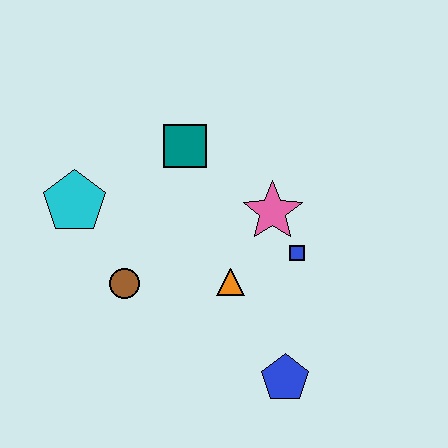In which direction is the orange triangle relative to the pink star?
The orange triangle is below the pink star.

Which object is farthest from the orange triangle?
The cyan pentagon is farthest from the orange triangle.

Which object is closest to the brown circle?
The cyan pentagon is closest to the brown circle.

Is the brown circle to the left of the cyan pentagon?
No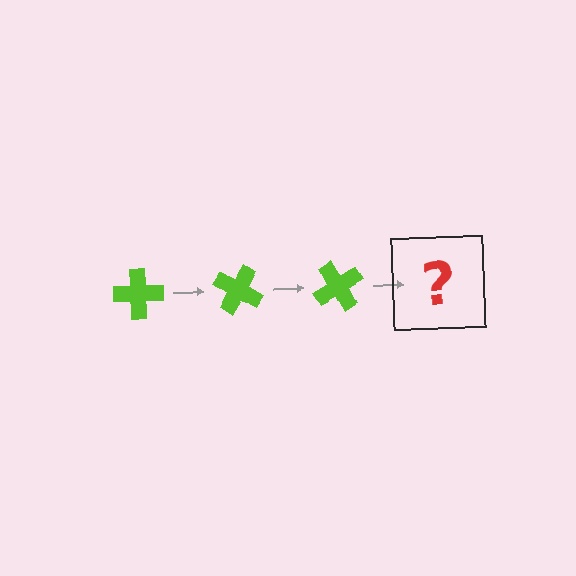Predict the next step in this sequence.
The next step is a lime cross rotated 90 degrees.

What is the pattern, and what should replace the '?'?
The pattern is that the cross rotates 30 degrees each step. The '?' should be a lime cross rotated 90 degrees.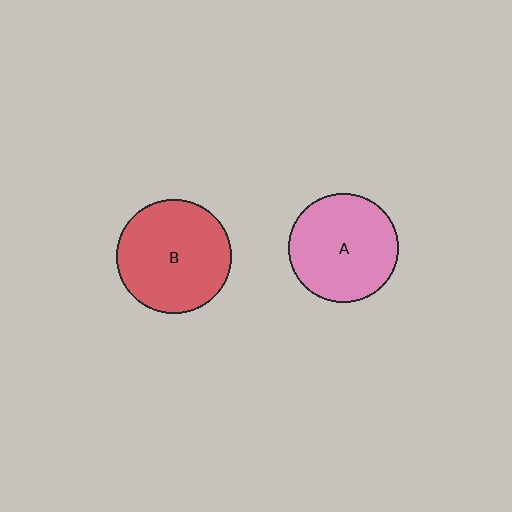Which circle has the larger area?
Circle B (red).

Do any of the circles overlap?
No, none of the circles overlap.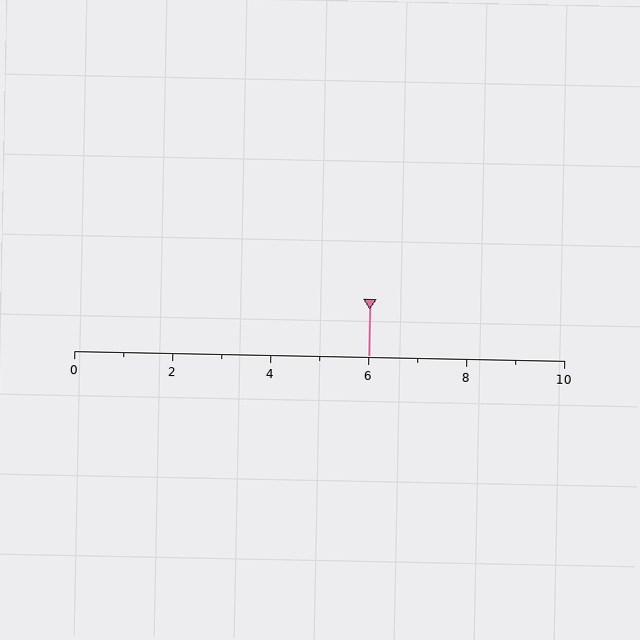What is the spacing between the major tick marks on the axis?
The major ticks are spaced 2 apart.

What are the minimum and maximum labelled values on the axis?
The axis runs from 0 to 10.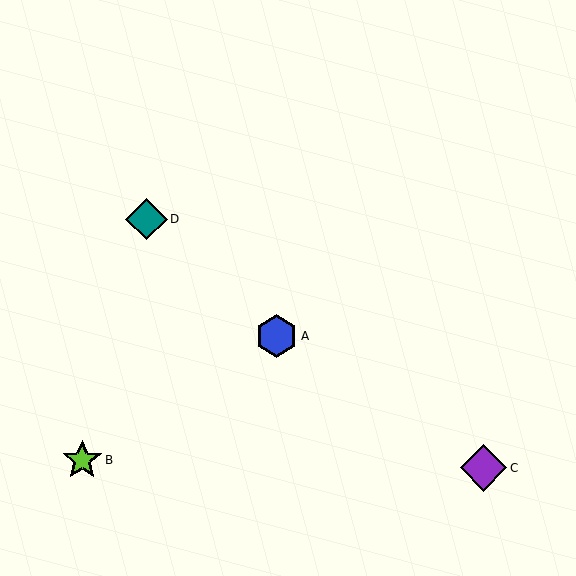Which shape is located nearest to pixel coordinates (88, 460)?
The lime star (labeled B) at (82, 460) is nearest to that location.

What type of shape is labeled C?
Shape C is a purple diamond.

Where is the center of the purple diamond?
The center of the purple diamond is at (483, 468).